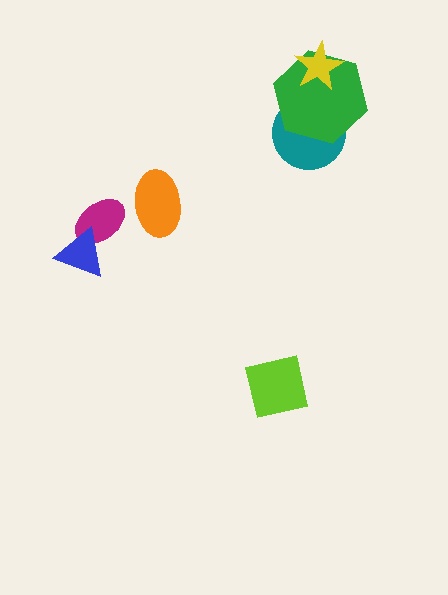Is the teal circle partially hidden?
Yes, it is partially covered by another shape.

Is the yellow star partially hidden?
No, no other shape covers it.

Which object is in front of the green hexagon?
The yellow star is in front of the green hexagon.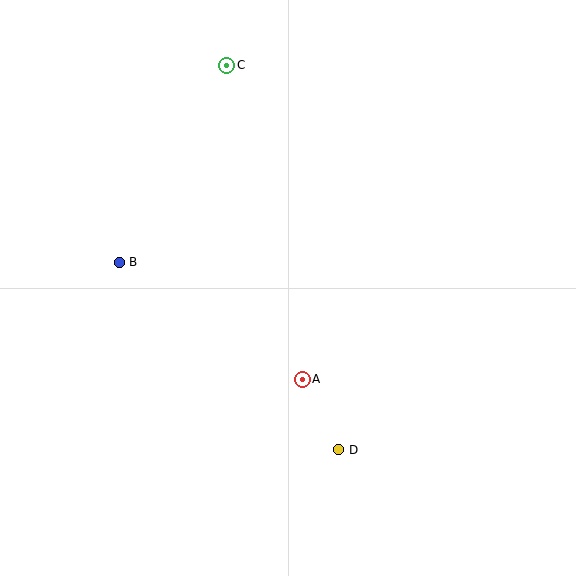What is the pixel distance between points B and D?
The distance between B and D is 289 pixels.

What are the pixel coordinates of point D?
Point D is at (339, 450).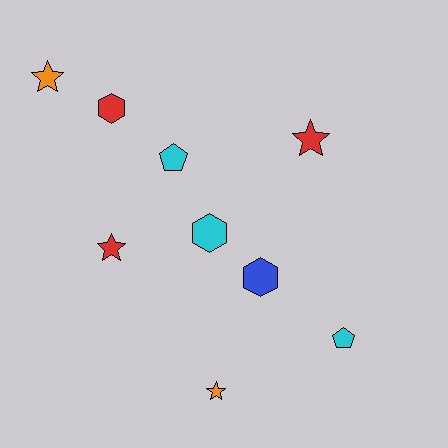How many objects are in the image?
There are 9 objects.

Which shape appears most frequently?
Star, with 4 objects.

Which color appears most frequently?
Red, with 3 objects.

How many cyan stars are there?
There are no cyan stars.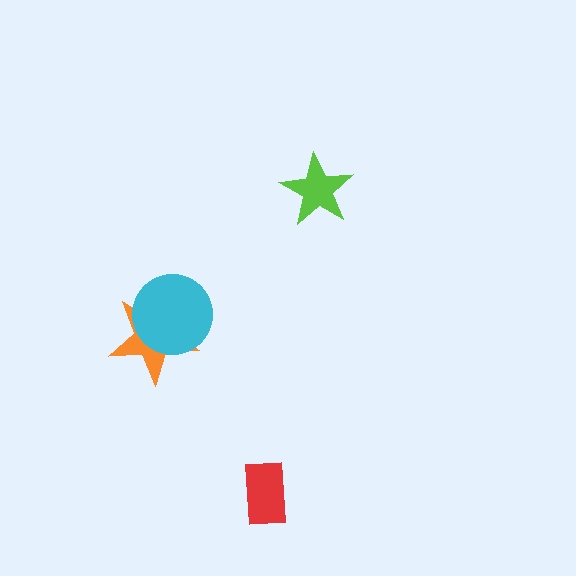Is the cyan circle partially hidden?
No, no other shape covers it.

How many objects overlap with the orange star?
1 object overlaps with the orange star.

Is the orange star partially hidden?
Yes, it is partially covered by another shape.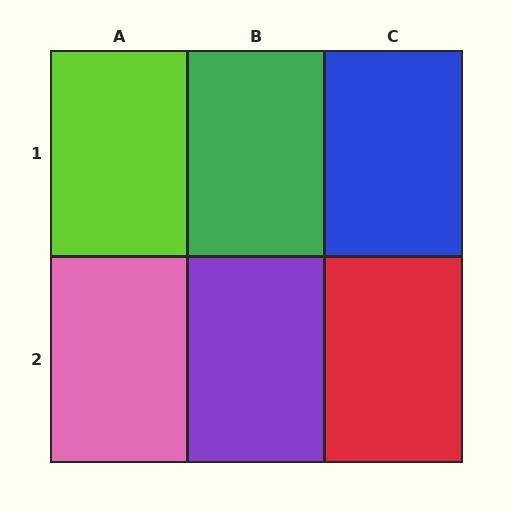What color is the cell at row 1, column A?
Lime.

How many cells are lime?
1 cell is lime.